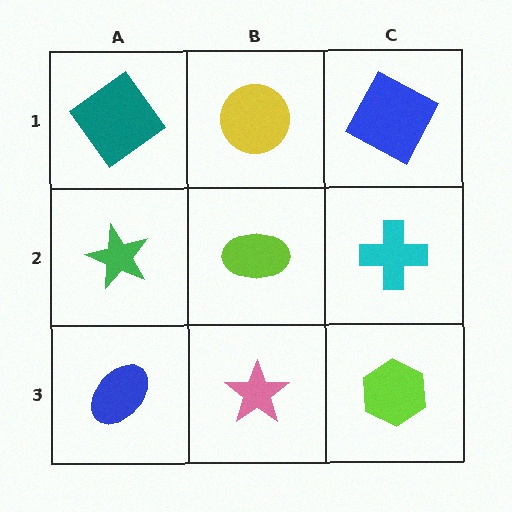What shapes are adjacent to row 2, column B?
A yellow circle (row 1, column B), a pink star (row 3, column B), a green star (row 2, column A), a cyan cross (row 2, column C).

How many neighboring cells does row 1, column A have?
2.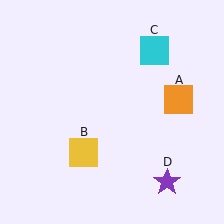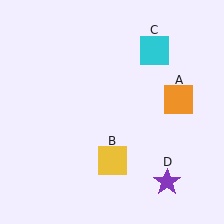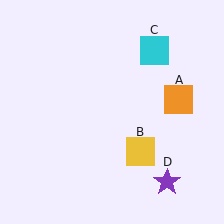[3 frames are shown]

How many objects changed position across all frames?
1 object changed position: yellow square (object B).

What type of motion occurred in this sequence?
The yellow square (object B) rotated counterclockwise around the center of the scene.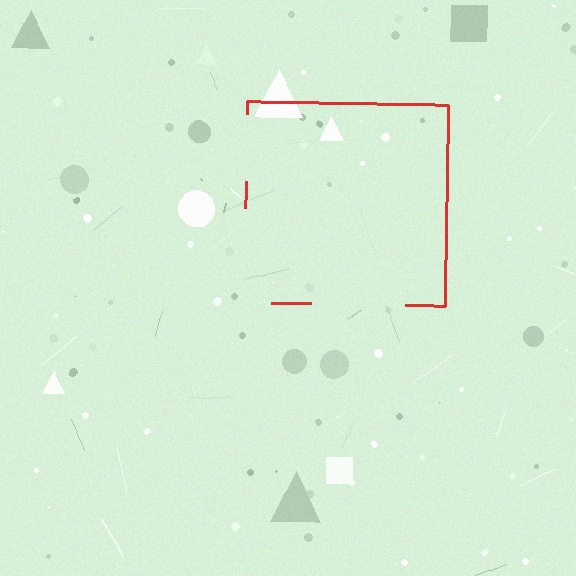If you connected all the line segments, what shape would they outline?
They would outline a square.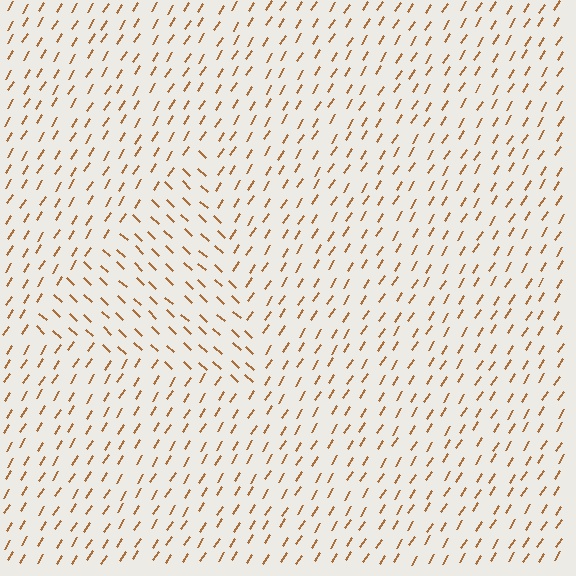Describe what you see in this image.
The image is filled with small brown line segments. A triangle region in the image has lines oriented differently from the surrounding lines, creating a visible texture boundary.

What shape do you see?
I see a triangle.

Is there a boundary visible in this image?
Yes, there is a texture boundary formed by a change in line orientation.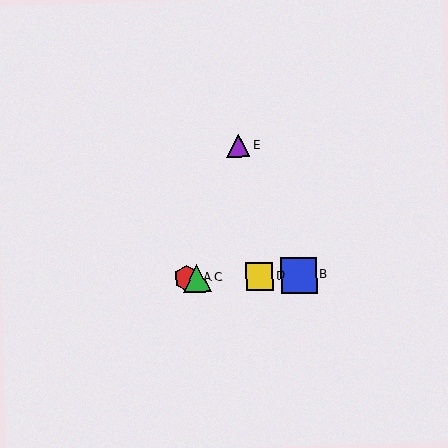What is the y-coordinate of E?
Object E is at y≈146.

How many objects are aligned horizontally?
4 objects (A, B, C, D) are aligned horizontally.